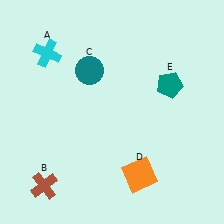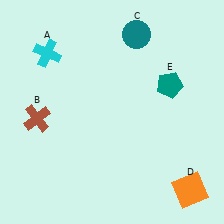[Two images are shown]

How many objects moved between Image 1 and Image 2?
3 objects moved between the two images.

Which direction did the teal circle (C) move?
The teal circle (C) moved right.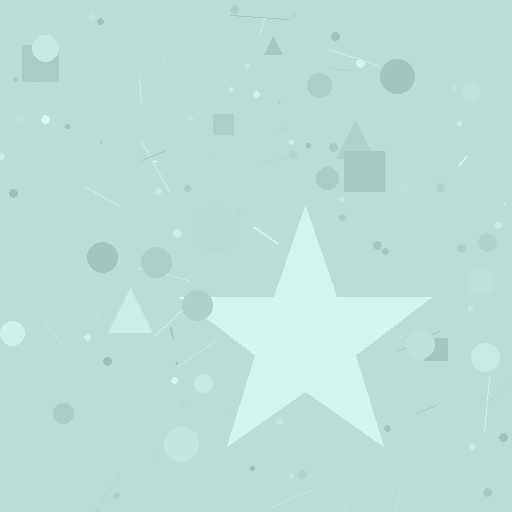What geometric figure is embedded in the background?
A star is embedded in the background.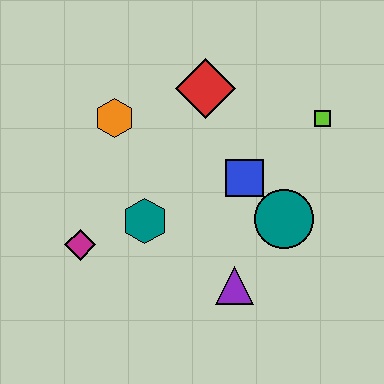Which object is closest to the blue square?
The teal circle is closest to the blue square.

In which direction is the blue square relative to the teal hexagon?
The blue square is to the right of the teal hexagon.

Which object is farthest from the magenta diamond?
The lime square is farthest from the magenta diamond.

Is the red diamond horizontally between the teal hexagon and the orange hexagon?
No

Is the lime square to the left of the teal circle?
No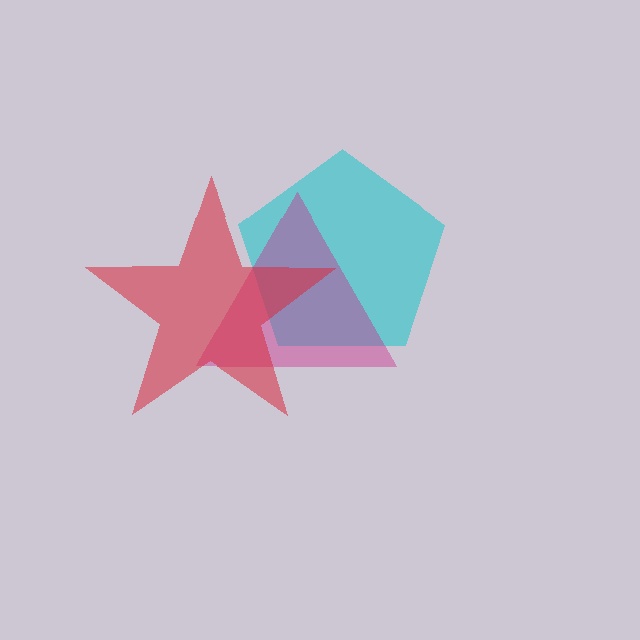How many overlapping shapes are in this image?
There are 3 overlapping shapes in the image.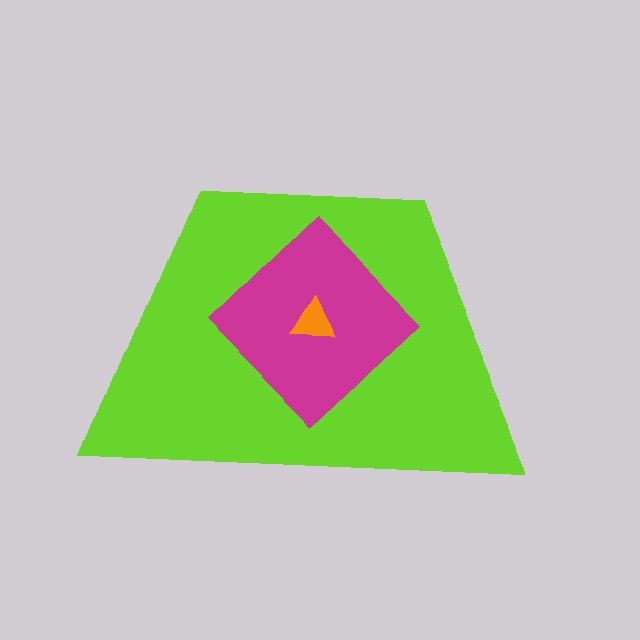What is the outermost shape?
The lime trapezoid.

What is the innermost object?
The orange triangle.